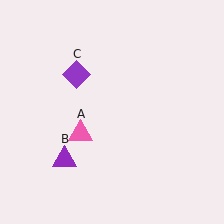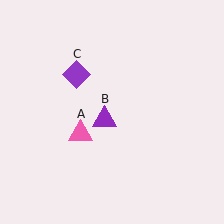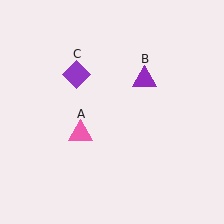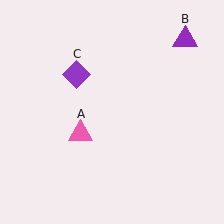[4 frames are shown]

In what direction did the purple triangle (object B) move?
The purple triangle (object B) moved up and to the right.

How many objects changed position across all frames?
1 object changed position: purple triangle (object B).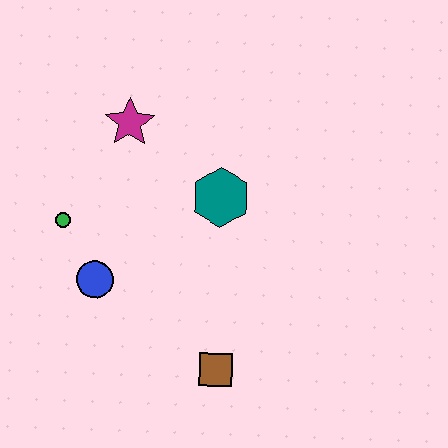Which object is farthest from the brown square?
The magenta star is farthest from the brown square.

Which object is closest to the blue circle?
The green circle is closest to the blue circle.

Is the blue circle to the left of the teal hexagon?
Yes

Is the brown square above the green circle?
No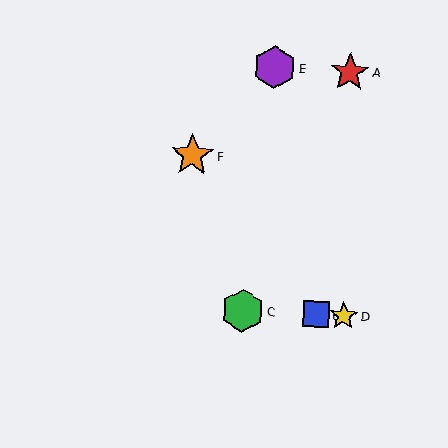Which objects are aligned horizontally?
Objects B, C, D are aligned horizontally.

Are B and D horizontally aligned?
Yes, both are at y≈314.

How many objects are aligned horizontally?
3 objects (B, C, D) are aligned horizontally.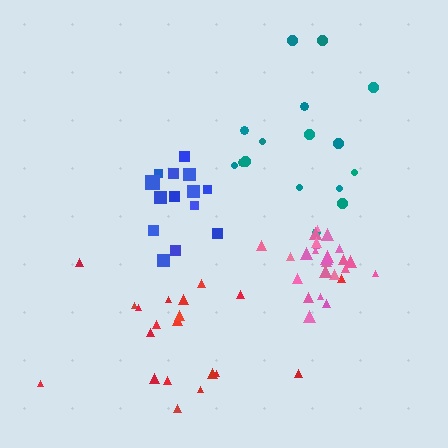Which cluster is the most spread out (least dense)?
Red.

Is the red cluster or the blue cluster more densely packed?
Blue.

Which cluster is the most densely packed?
Pink.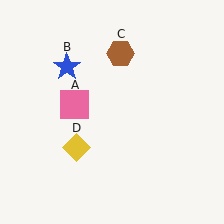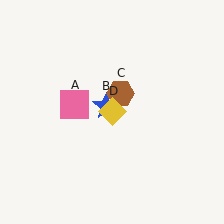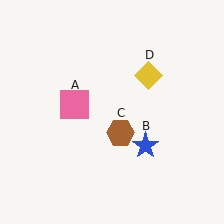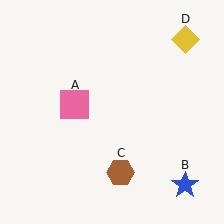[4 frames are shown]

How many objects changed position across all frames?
3 objects changed position: blue star (object B), brown hexagon (object C), yellow diamond (object D).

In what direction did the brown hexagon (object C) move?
The brown hexagon (object C) moved down.